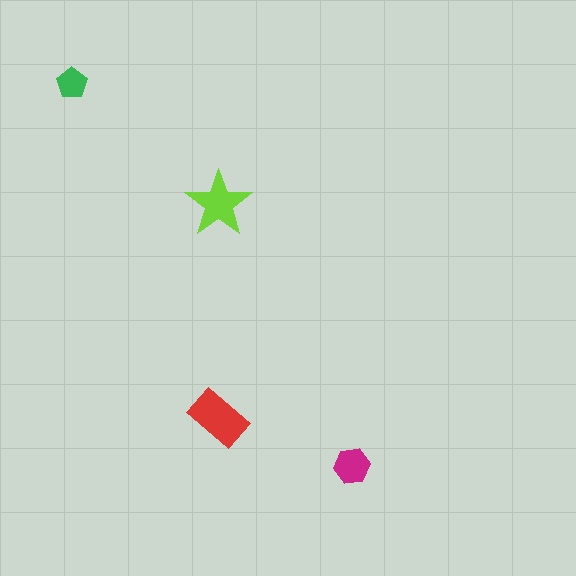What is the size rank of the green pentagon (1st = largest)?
4th.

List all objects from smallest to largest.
The green pentagon, the magenta hexagon, the lime star, the red rectangle.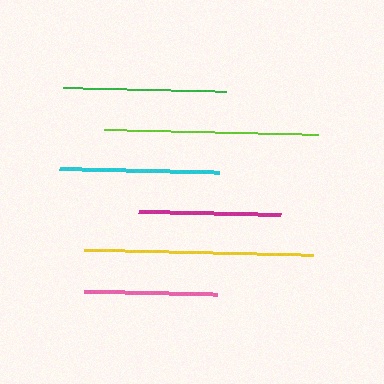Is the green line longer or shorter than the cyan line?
The green line is longer than the cyan line.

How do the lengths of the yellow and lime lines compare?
The yellow and lime lines are approximately the same length.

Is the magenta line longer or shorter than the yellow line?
The yellow line is longer than the magenta line.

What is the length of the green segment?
The green segment is approximately 163 pixels long.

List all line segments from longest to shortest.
From longest to shortest: yellow, lime, green, cyan, magenta, pink.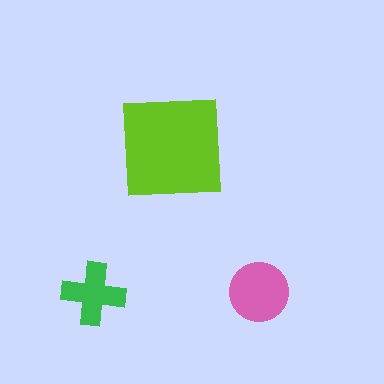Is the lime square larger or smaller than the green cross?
Larger.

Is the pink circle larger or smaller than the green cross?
Larger.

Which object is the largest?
The lime square.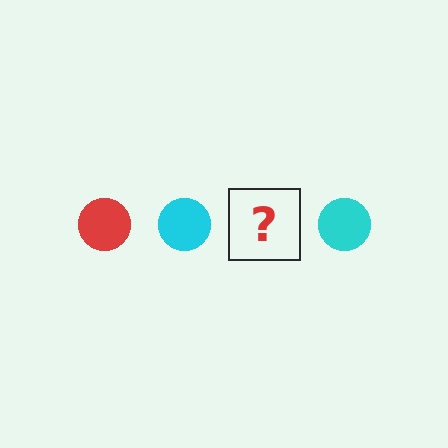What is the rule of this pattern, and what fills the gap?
The rule is that the pattern cycles through red, cyan circles. The gap should be filled with a red circle.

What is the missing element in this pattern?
The missing element is a red circle.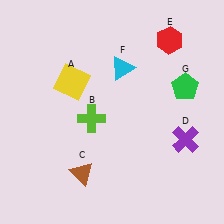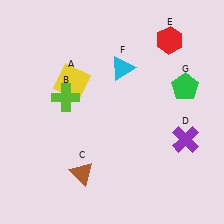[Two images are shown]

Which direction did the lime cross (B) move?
The lime cross (B) moved left.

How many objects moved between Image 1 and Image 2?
1 object moved between the two images.